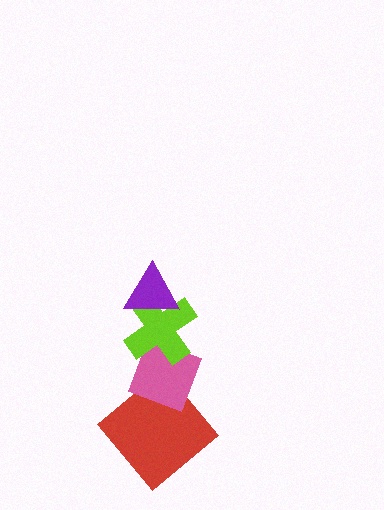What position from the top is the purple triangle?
The purple triangle is 1st from the top.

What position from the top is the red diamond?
The red diamond is 4th from the top.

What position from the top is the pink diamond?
The pink diamond is 3rd from the top.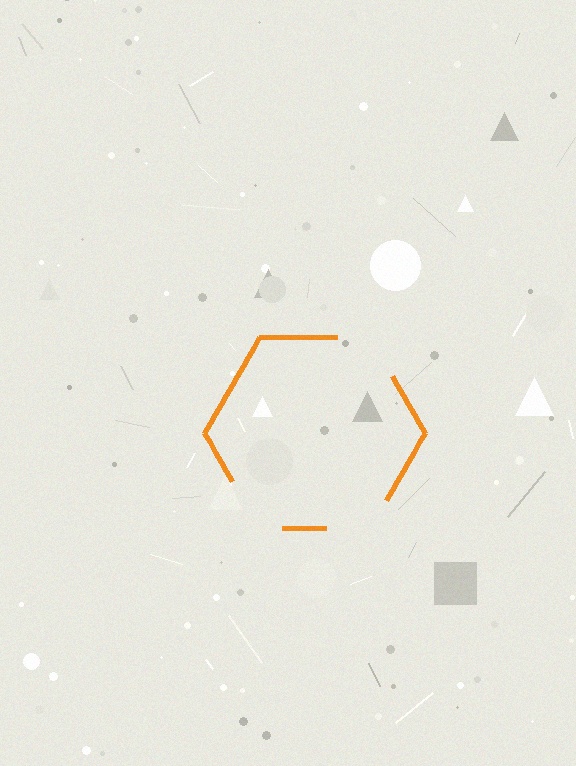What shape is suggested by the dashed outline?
The dashed outline suggests a hexagon.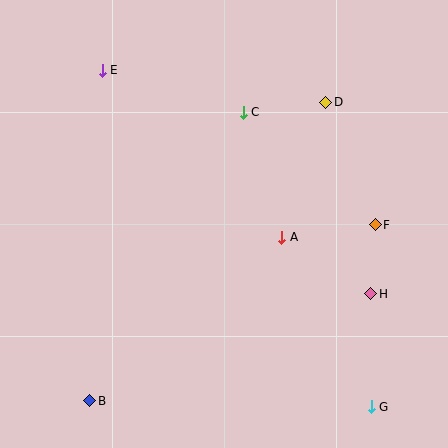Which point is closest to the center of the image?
Point A at (282, 237) is closest to the center.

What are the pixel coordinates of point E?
Point E is at (102, 70).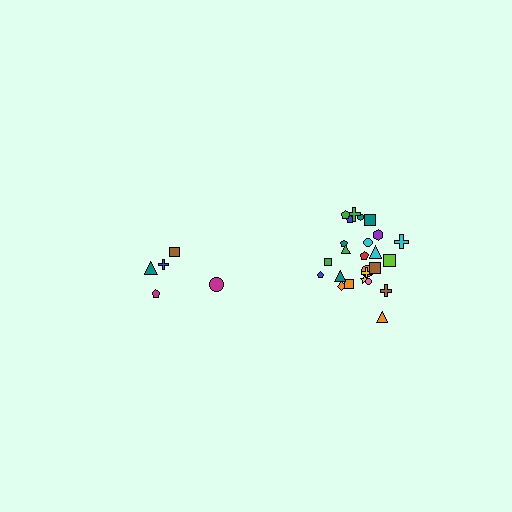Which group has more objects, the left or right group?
The right group.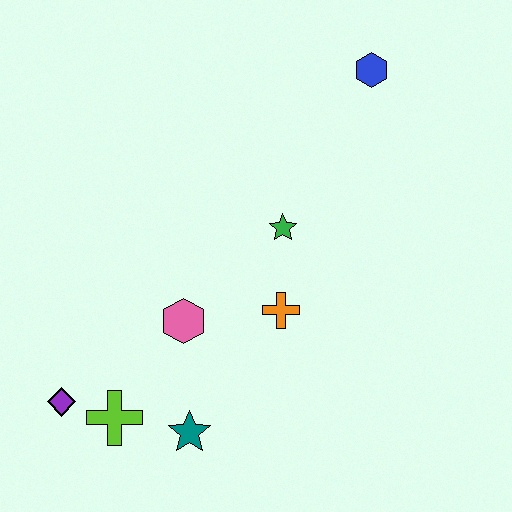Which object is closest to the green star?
The orange cross is closest to the green star.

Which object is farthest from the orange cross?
The blue hexagon is farthest from the orange cross.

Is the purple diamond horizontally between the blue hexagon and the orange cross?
No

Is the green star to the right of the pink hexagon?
Yes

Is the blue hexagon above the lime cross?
Yes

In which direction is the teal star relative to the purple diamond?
The teal star is to the right of the purple diamond.